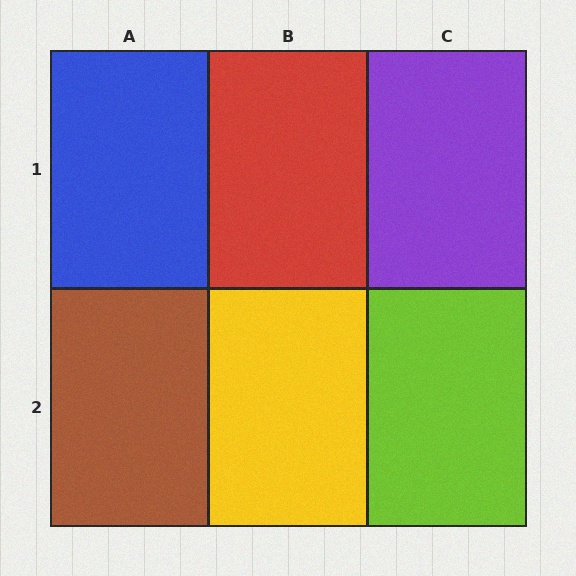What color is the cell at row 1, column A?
Blue.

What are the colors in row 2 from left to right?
Brown, yellow, lime.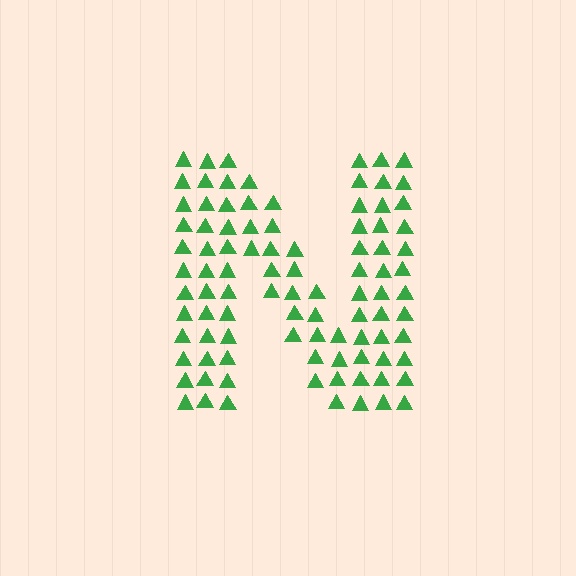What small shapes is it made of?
It is made of small triangles.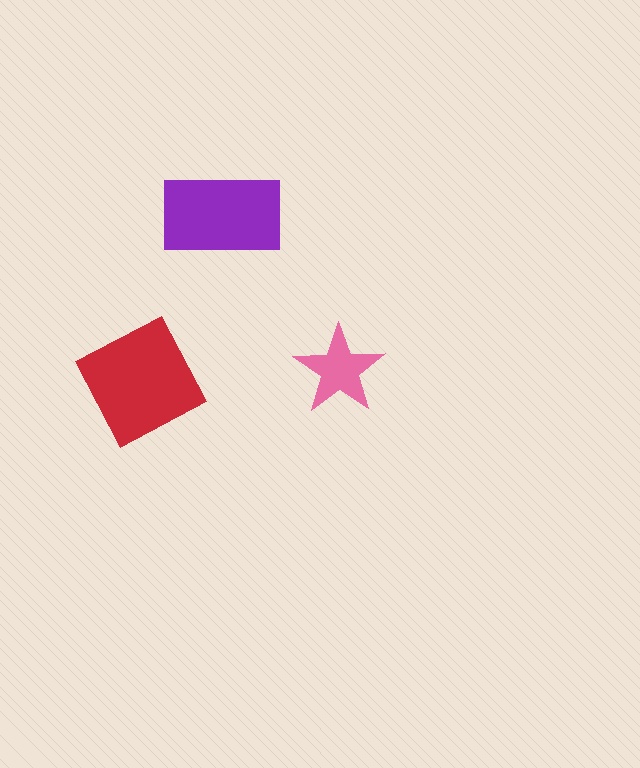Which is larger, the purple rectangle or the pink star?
The purple rectangle.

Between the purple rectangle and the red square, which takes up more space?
The red square.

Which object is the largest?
The red square.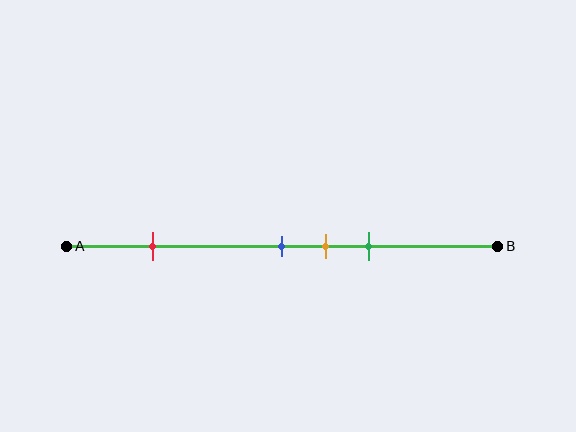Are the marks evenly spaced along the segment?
No, the marks are not evenly spaced.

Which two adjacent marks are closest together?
The blue and orange marks are the closest adjacent pair.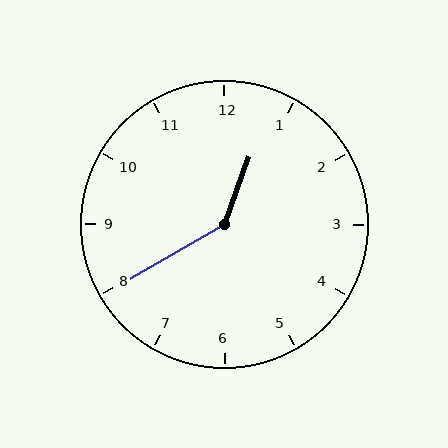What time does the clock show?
12:40.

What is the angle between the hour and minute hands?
Approximately 140 degrees.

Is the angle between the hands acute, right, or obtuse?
It is obtuse.